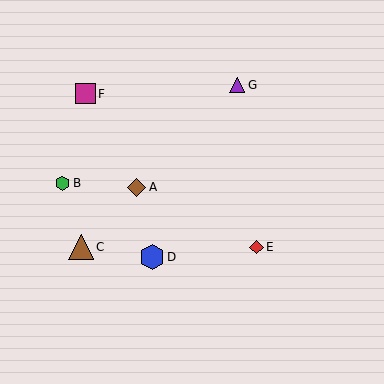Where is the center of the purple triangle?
The center of the purple triangle is at (237, 85).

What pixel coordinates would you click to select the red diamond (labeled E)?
Click at (256, 247) to select the red diamond E.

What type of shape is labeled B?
Shape B is a green hexagon.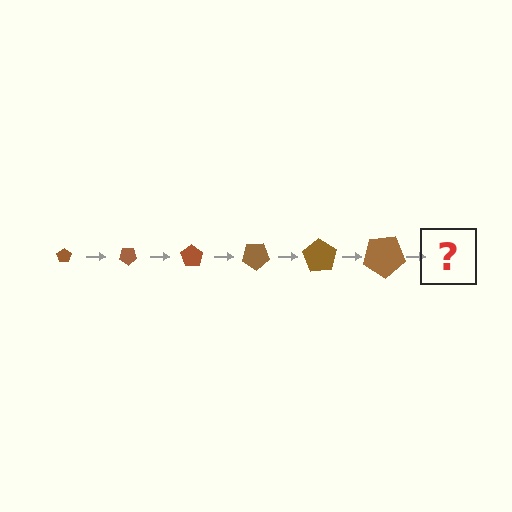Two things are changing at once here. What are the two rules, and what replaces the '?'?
The two rules are that the pentagon grows larger each step and it rotates 35 degrees each step. The '?' should be a pentagon, larger than the previous one and rotated 210 degrees from the start.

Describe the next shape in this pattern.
It should be a pentagon, larger than the previous one and rotated 210 degrees from the start.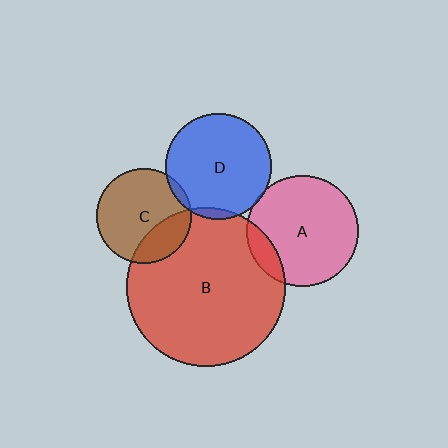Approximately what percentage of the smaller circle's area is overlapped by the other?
Approximately 5%.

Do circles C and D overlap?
Yes.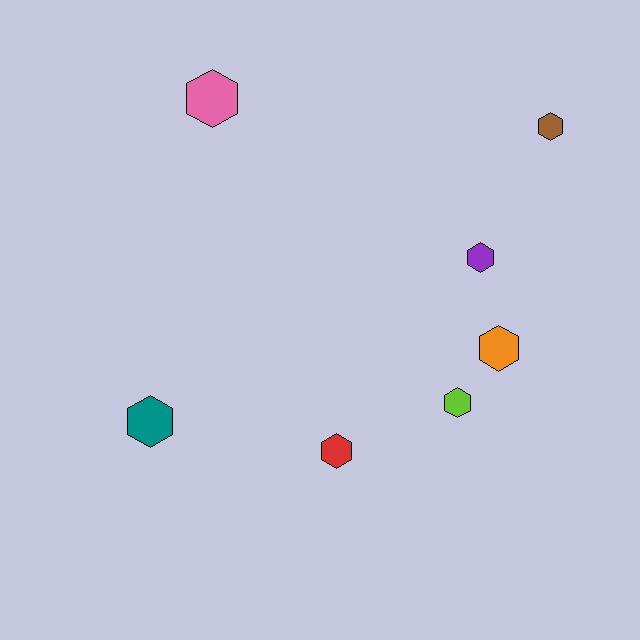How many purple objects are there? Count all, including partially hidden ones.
There is 1 purple object.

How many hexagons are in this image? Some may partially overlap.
There are 7 hexagons.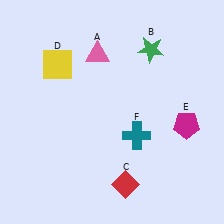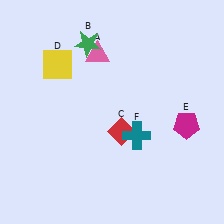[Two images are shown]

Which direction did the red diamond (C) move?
The red diamond (C) moved up.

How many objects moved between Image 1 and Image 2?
2 objects moved between the two images.